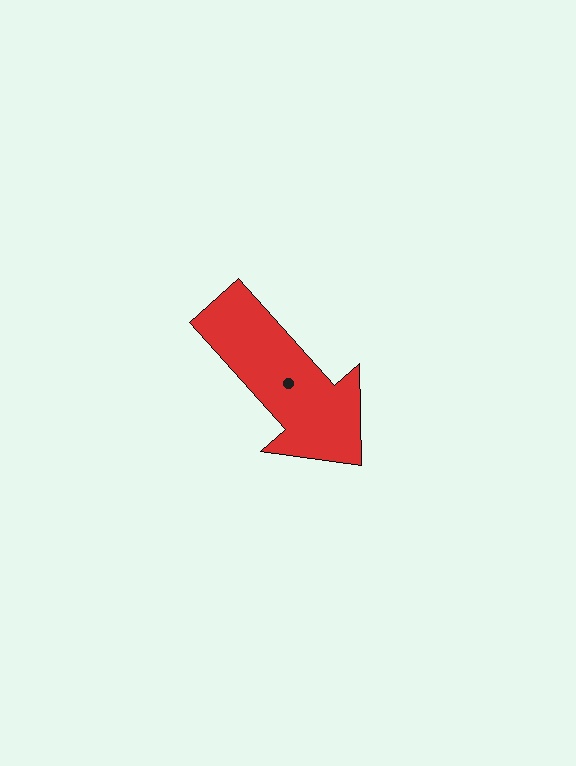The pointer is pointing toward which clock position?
Roughly 5 o'clock.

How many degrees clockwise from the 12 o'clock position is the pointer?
Approximately 138 degrees.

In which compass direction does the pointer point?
Southeast.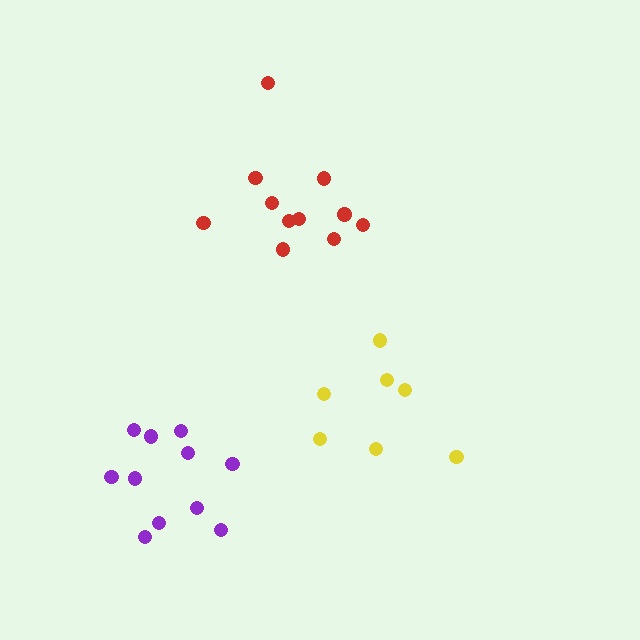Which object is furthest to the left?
The purple cluster is leftmost.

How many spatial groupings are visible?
There are 3 spatial groupings.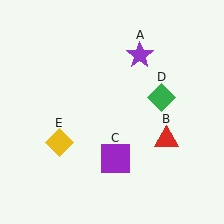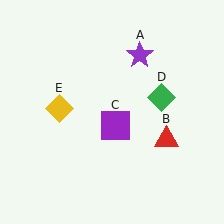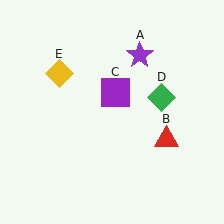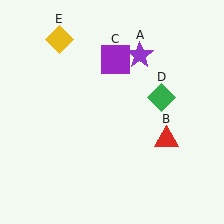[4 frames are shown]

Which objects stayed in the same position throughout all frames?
Purple star (object A) and red triangle (object B) and green diamond (object D) remained stationary.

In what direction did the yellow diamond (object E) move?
The yellow diamond (object E) moved up.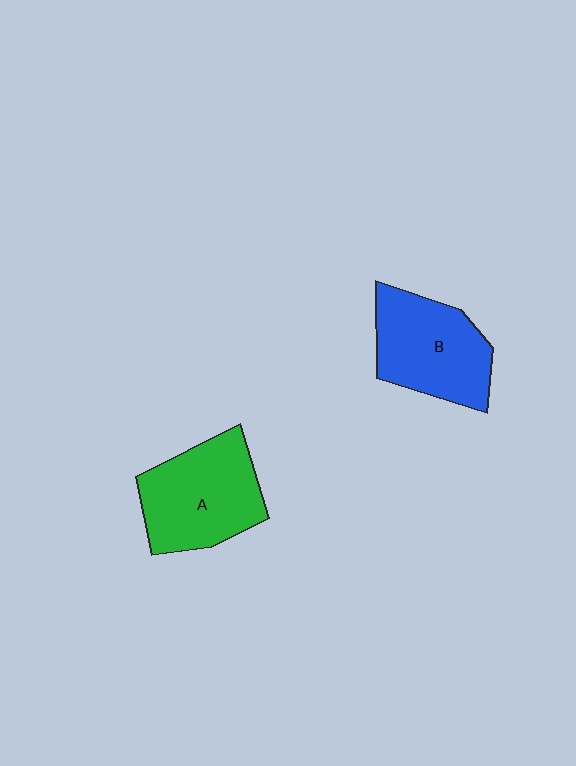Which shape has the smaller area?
Shape B (blue).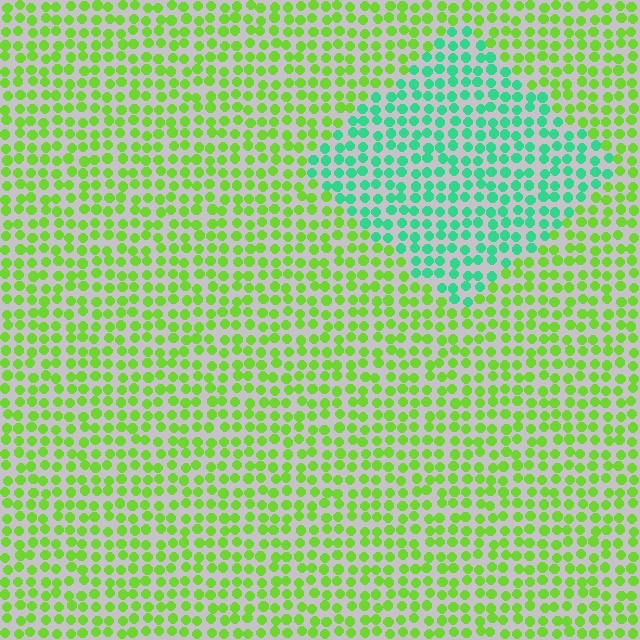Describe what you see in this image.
The image is filled with small lime elements in a uniform arrangement. A diamond-shaped region is visible where the elements are tinted to a slightly different hue, forming a subtle color boundary.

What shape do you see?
I see a diamond.